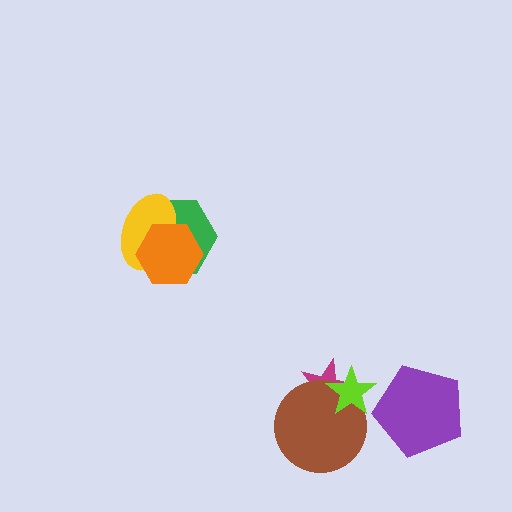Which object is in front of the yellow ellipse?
The orange hexagon is in front of the yellow ellipse.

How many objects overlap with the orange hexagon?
2 objects overlap with the orange hexagon.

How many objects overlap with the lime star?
2 objects overlap with the lime star.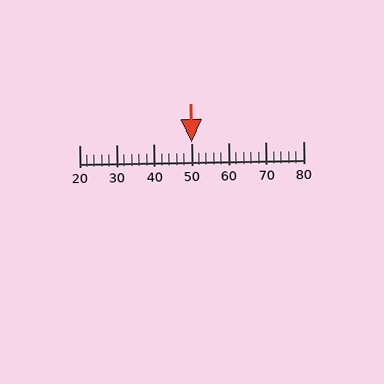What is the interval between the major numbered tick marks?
The major tick marks are spaced 10 units apart.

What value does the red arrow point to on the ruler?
The red arrow points to approximately 50.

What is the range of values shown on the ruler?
The ruler shows values from 20 to 80.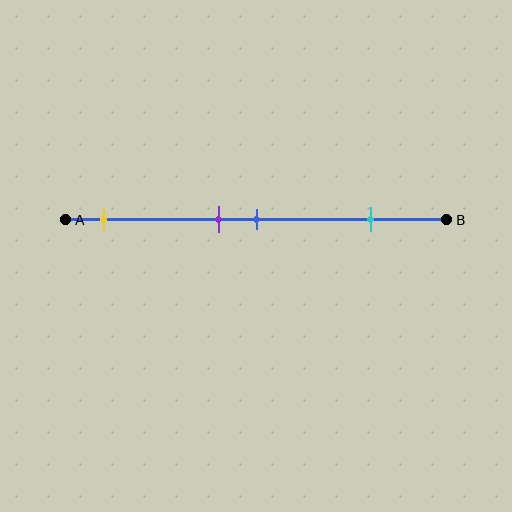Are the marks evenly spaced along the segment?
No, the marks are not evenly spaced.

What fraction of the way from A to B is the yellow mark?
The yellow mark is approximately 10% (0.1) of the way from A to B.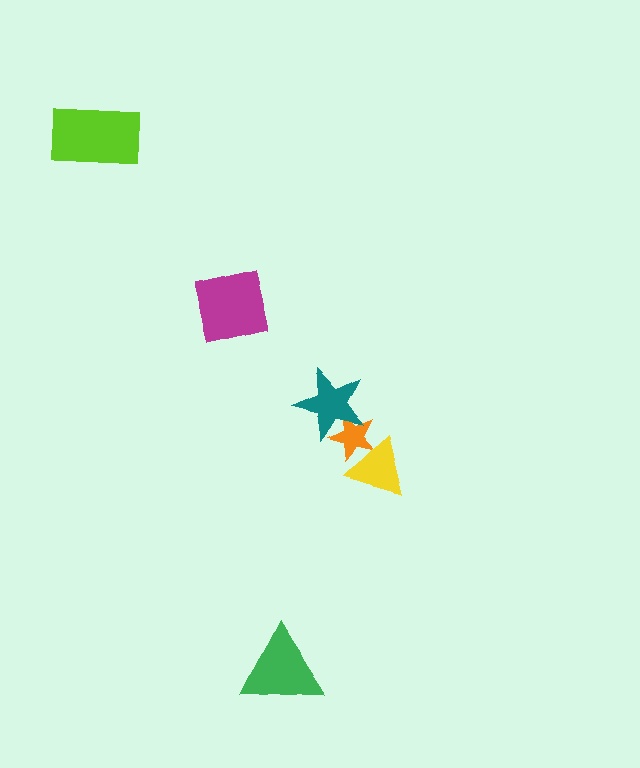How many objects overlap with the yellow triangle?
1 object overlaps with the yellow triangle.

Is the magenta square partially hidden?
No, no other shape covers it.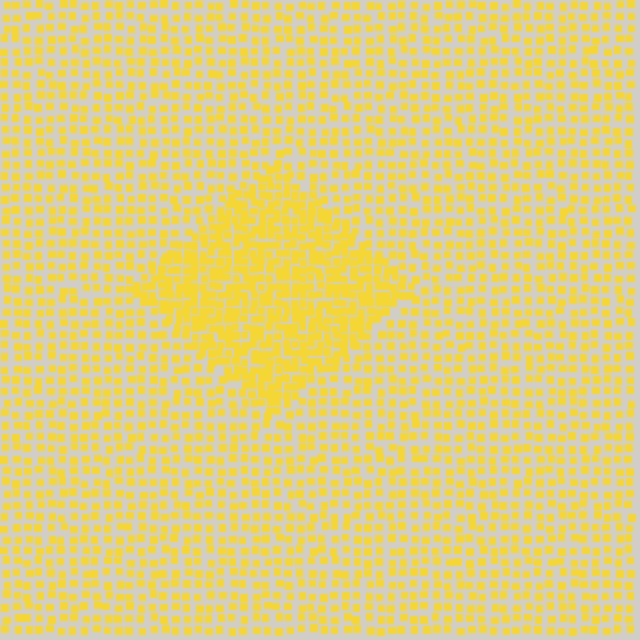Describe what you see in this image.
The image contains small yellow elements arranged at two different densities. A diamond-shaped region is visible where the elements are more densely packed than the surrounding area.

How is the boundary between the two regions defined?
The boundary is defined by a change in element density (approximately 1.9x ratio). All elements are the same color, size, and shape.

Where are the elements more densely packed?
The elements are more densely packed inside the diamond boundary.